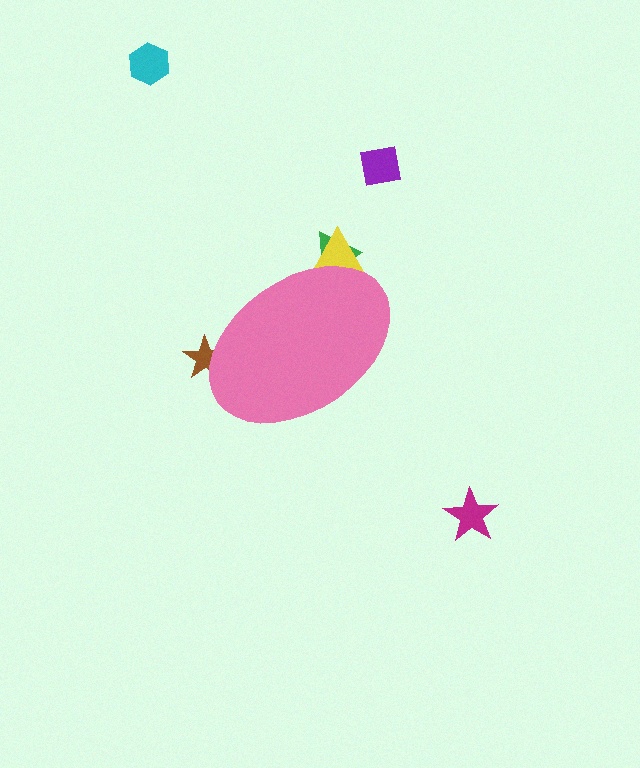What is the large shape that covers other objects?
A pink ellipse.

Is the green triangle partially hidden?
Yes, the green triangle is partially hidden behind the pink ellipse.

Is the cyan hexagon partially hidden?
No, the cyan hexagon is fully visible.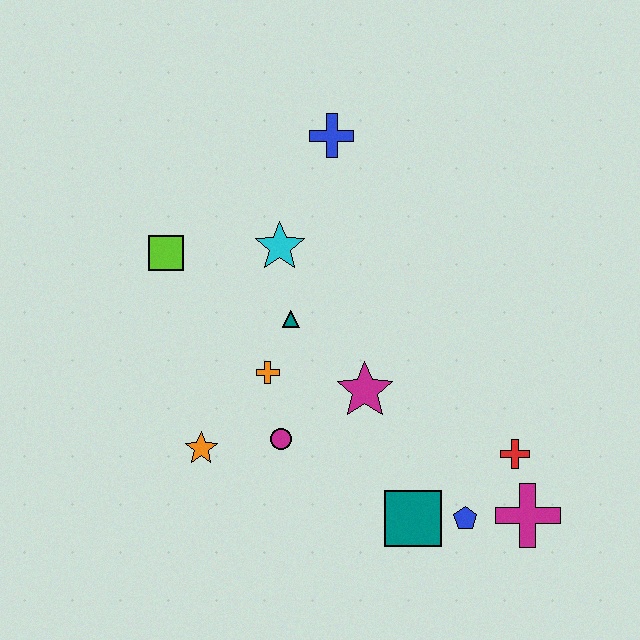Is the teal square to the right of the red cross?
No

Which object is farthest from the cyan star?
The magenta cross is farthest from the cyan star.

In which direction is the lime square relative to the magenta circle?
The lime square is above the magenta circle.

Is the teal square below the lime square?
Yes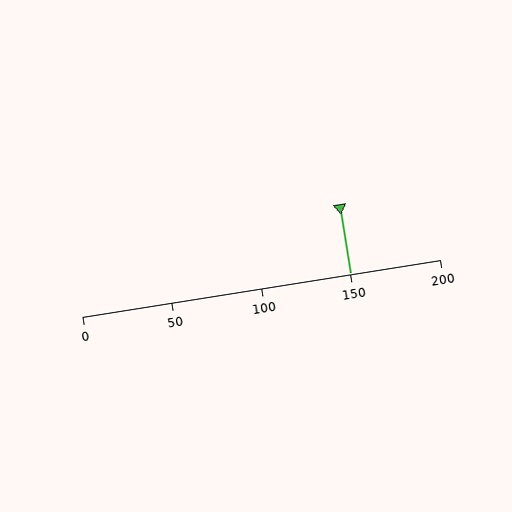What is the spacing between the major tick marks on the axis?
The major ticks are spaced 50 apart.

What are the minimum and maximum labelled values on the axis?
The axis runs from 0 to 200.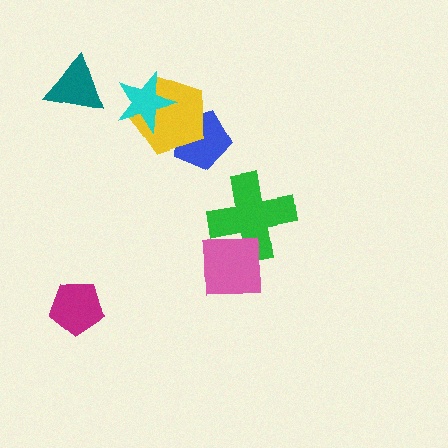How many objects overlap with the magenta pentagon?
0 objects overlap with the magenta pentagon.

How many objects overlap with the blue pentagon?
1 object overlaps with the blue pentagon.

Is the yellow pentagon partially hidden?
Yes, it is partially covered by another shape.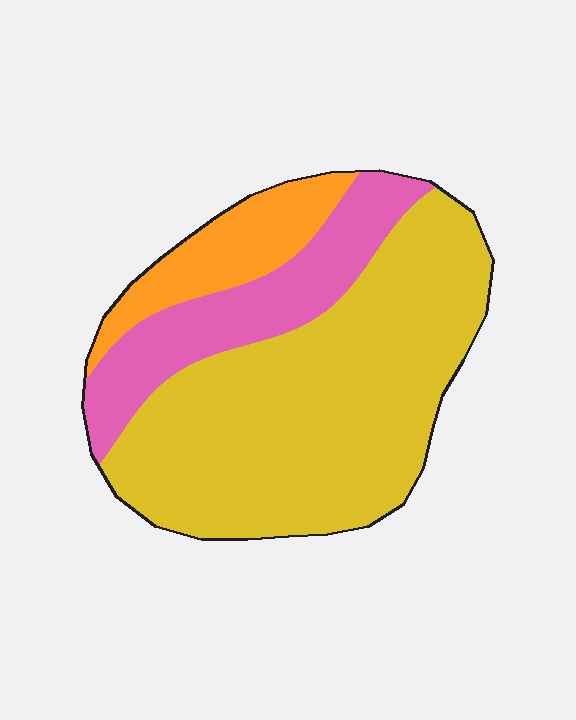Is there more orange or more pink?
Pink.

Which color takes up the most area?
Yellow, at roughly 65%.